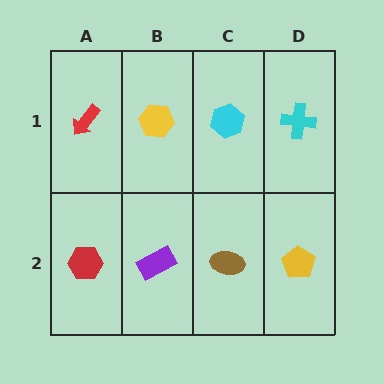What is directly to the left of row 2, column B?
A red hexagon.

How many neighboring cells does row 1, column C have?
3.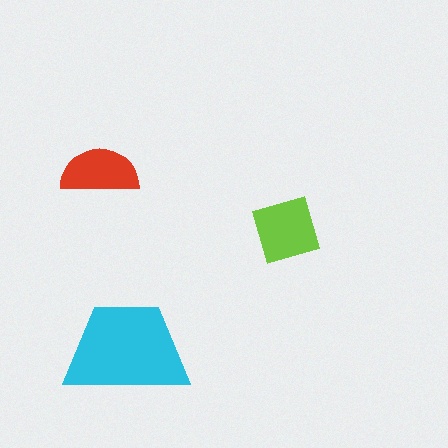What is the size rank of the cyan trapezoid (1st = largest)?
1st.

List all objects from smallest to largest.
The red semicircle, the lime square, the cyan trapezoid.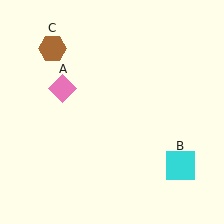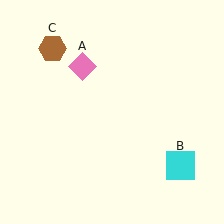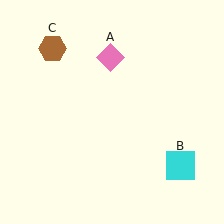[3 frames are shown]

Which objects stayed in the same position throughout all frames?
Cyan square (object B) and brown hexagon (object C) remained stationary.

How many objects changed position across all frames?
1 object changed position: pink diamond (object A).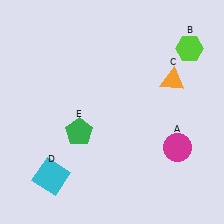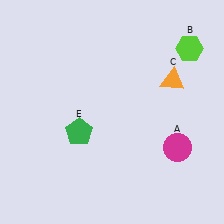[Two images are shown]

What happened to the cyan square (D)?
The cyan square (D) was removed in Image 2. It was in the bottom-left area of Image 1.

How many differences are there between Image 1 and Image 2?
There is 1 difference between the two images.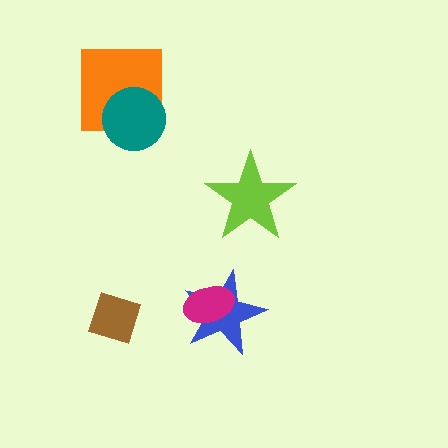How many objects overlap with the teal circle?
1 object overlaps with the teal circle.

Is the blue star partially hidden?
Yes, it is partially covered by another shape.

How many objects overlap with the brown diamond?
0 objects overlap with the brown diamond.